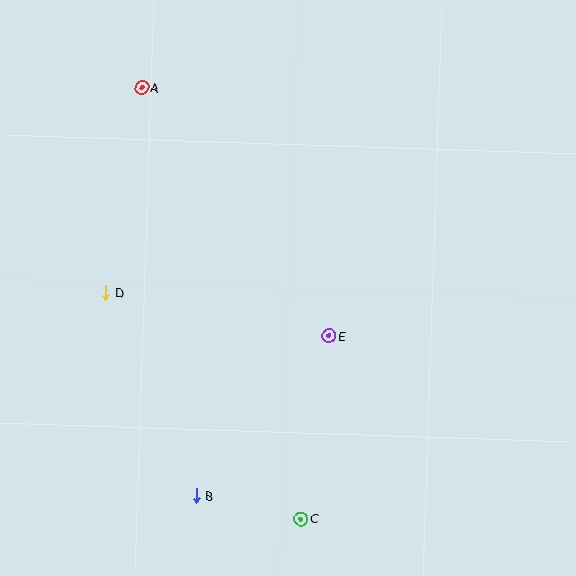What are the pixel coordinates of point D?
Point D is at (105, 293).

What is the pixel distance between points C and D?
The distance between C and D is 299 pixels.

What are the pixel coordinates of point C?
Point C is at (301, 519).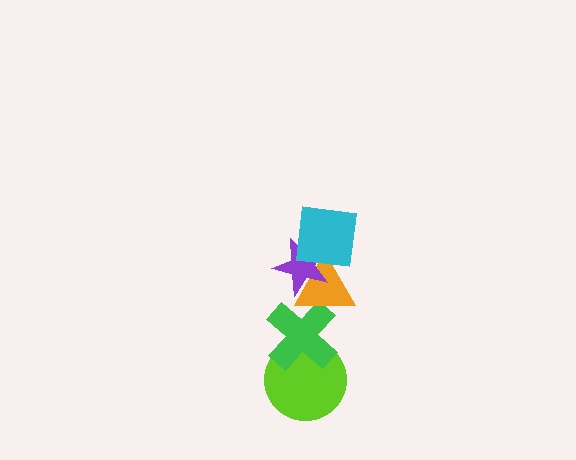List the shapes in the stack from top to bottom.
From top to bottom: the cyan square, the purple star, the orange triangle, the green cross, the lime circle.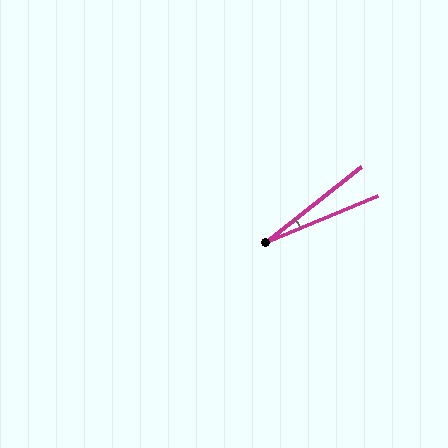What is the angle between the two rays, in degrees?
Approximately 15 degrees.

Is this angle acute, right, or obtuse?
It is acute.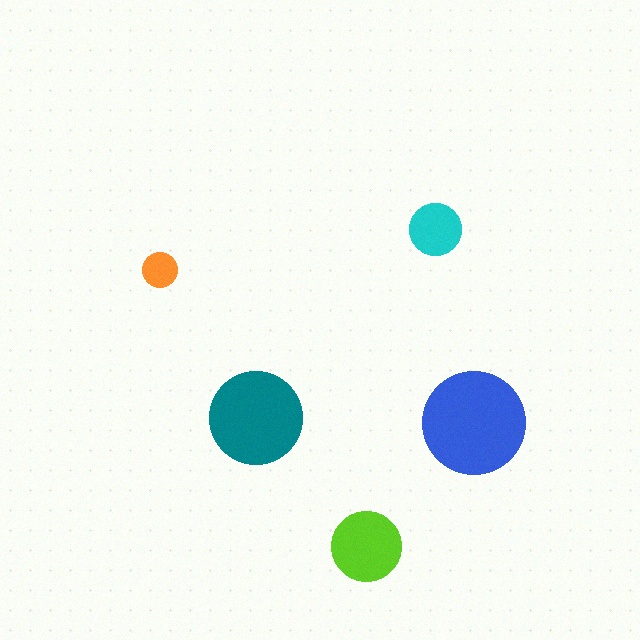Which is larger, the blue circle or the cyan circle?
The blue one.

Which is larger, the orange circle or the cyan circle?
The cyan one.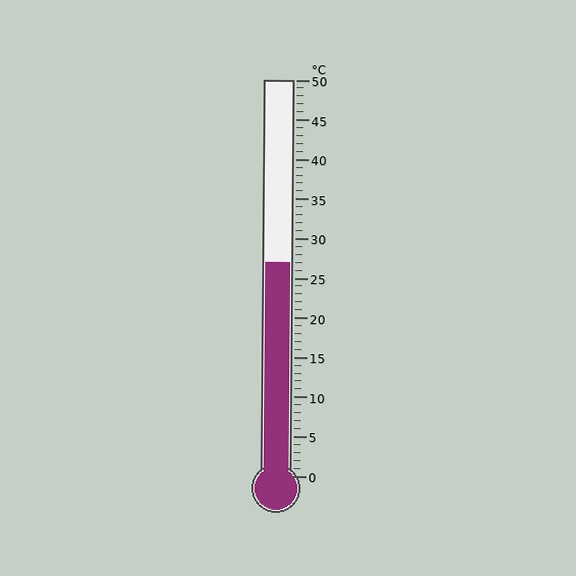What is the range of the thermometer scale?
The thermometer scale ranges from 0°C to 50°C.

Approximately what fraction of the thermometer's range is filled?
The thermometer is filled to approximately 55% of its range.